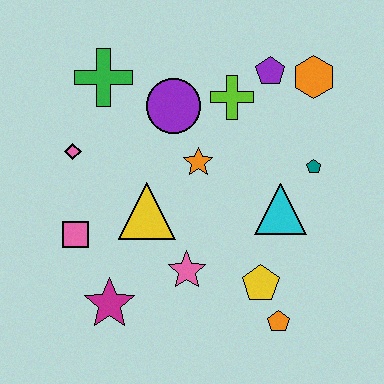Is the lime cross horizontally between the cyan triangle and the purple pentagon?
No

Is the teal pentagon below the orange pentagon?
No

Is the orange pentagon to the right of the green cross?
Yes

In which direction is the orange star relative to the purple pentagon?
The orange star is below the purple pentagon.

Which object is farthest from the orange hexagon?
The magenta star is farthest from the orange hexagon.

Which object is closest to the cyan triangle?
The teal pentagon is closest to the cyan triangle.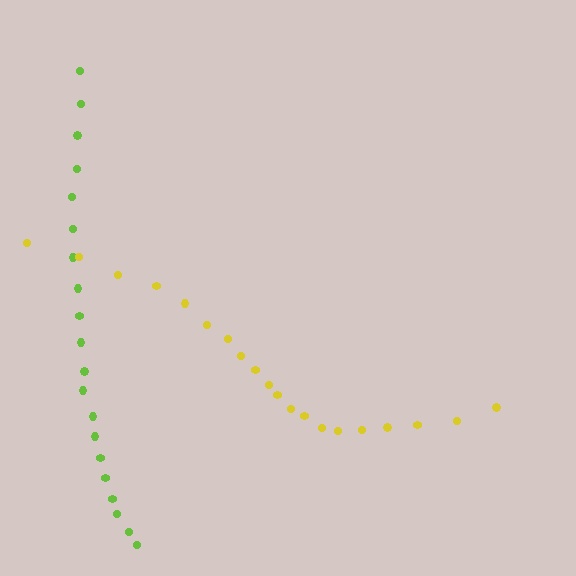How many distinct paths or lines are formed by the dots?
There are 2 distinct paths.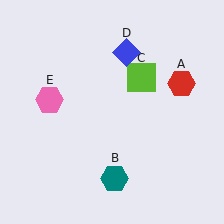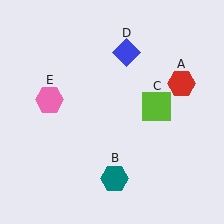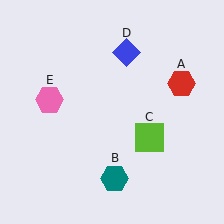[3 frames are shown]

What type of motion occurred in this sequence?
The lime square (object C) rotated clockwise around the center of the scene.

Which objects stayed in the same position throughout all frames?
Red hexagon (object A) and teal hexagon (object B) and blue diamond (object D) and pink hexagon (object E) remained stationary.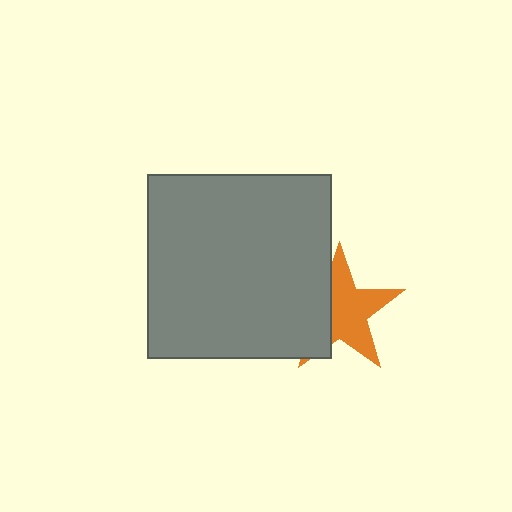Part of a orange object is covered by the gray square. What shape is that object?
It is a star.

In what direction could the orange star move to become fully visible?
The orange star could move right. That would shift it out from behind the gray square entirely.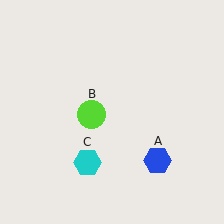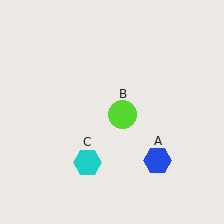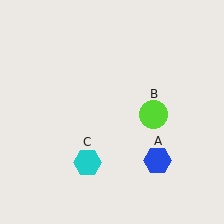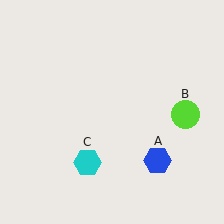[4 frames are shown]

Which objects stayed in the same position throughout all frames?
Blue hexagon (object A) and cyan hexagon (object C) remained stationary.